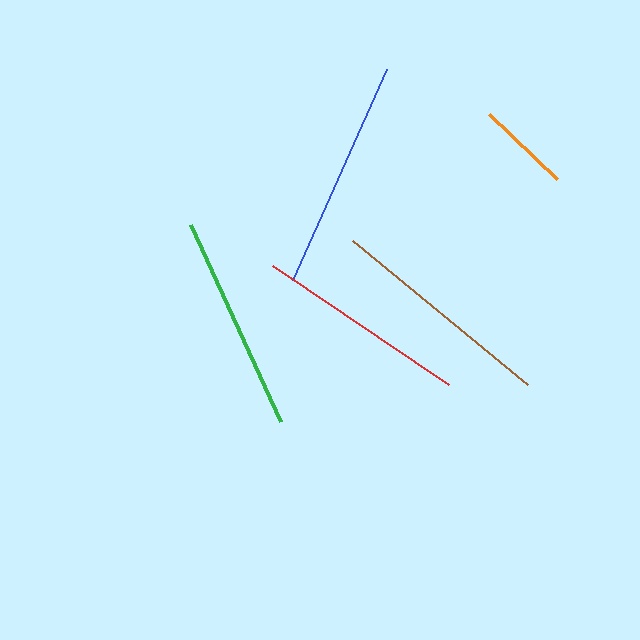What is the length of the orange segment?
The orange segment is approximately 94 pixels long.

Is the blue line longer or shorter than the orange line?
The blue line is longer than the orange line.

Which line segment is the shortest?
The orange line is the shortest at approximately 94 pixels.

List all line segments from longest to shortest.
From longest to shortest: blue, brown, green, red, orange.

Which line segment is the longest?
The blue line is the longest at approximately 231 pixels.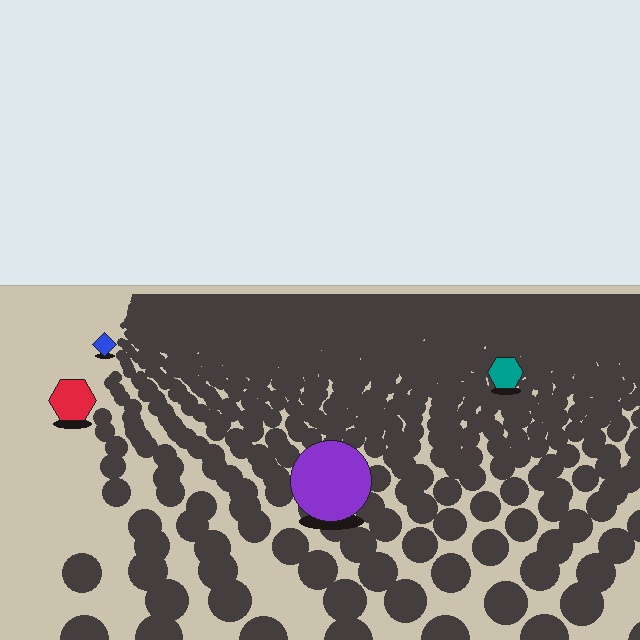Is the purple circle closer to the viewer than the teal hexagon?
Yes. The purple circle is closer — you can tell from the texture gradient: the ground texture is coarser near it.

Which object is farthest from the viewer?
The blue diamond is farthest from the viewer. It appears smaller and the ground texture around it is denser.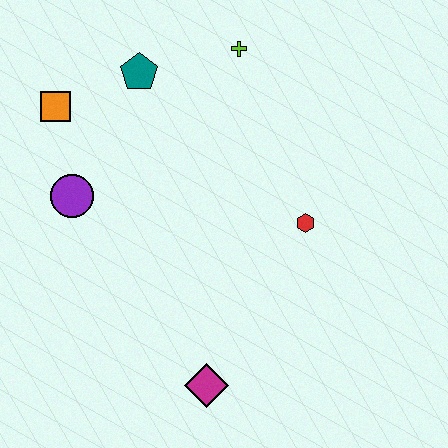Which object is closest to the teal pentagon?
The orange square is closest to the teal pentagon.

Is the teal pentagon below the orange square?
No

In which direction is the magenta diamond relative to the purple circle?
The magenta diamond is below the purple circle.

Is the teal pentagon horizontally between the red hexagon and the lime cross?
No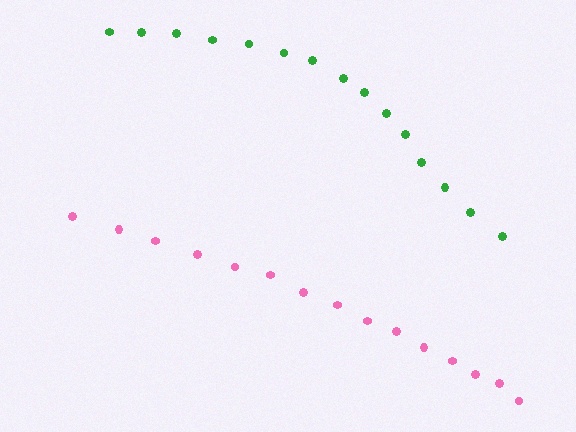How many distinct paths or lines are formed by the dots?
There are 2 distinct paths.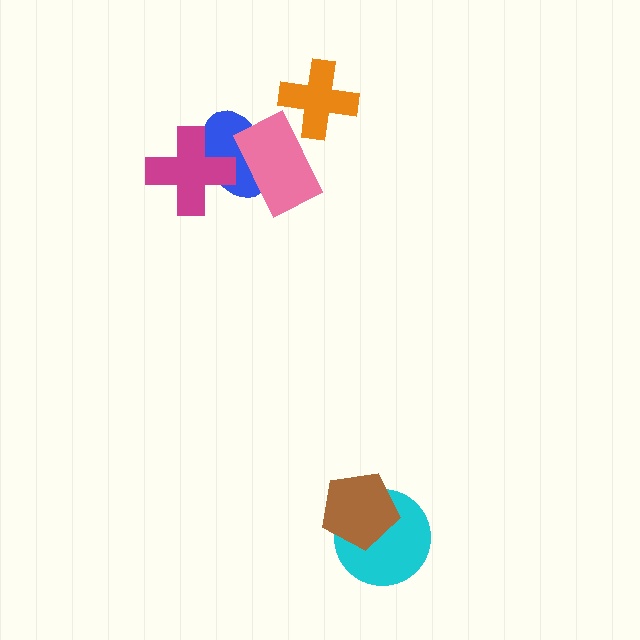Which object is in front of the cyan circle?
The brown pentagon is in front of the cyan circle.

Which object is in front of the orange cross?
The pink rectangle is in front of the orange cross.